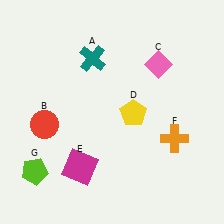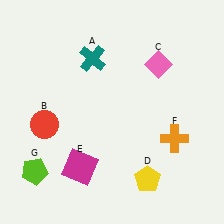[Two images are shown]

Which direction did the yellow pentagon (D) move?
The yellow pentagon (D) moved down.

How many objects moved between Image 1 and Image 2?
1 object moved between the two images.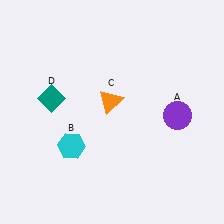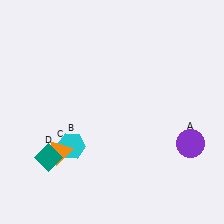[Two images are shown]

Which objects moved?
The objects that moved are: the purple circle (A), the orange triangle (C), the teal diamond (D).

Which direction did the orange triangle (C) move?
The orange triangle (C) moved left.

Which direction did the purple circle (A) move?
The purple circle (A) moved down.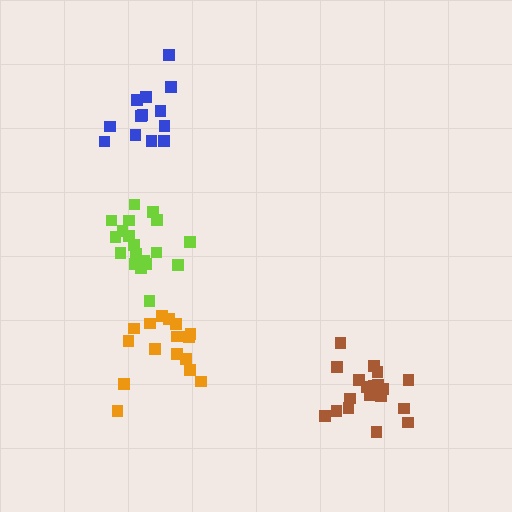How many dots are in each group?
Group 1: 16 dots, Group 2: 13 dots, Group 3: 19 dots, Group 4: 19 dots (67 total).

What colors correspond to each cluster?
The clusters are colored: orange, blue, brown, lime.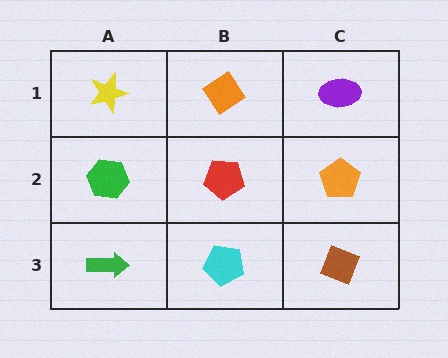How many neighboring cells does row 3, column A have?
2.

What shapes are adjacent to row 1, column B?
A red pentagon (row 2, column B), a yellow star (row 1, column A), a purple ellipse (row 1, column C).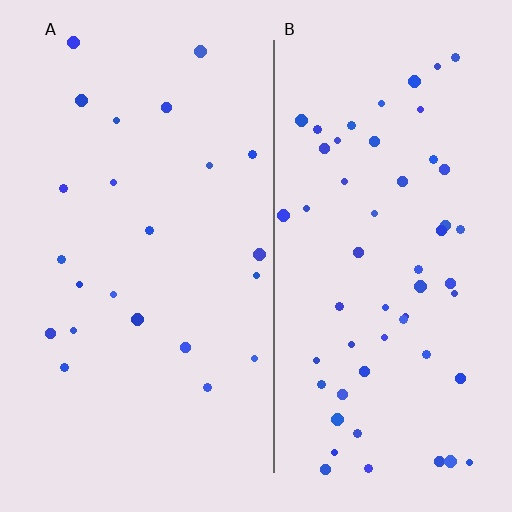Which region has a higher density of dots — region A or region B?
B (the right).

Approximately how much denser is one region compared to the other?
Approximately 2.5× — region B over region A.